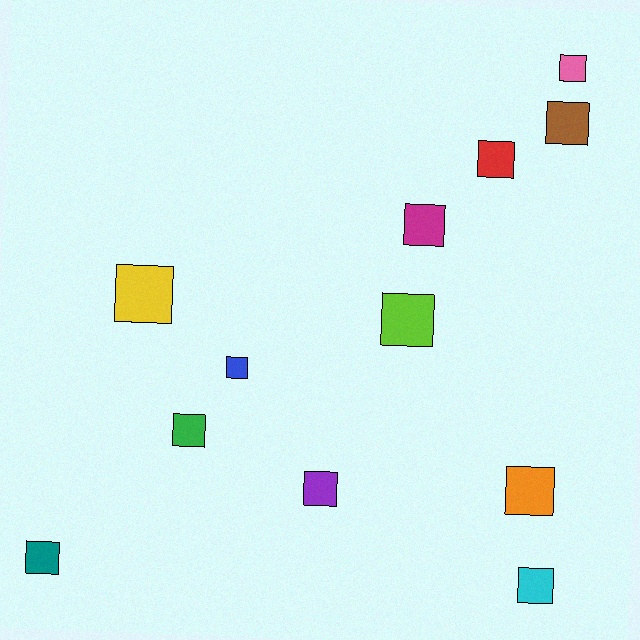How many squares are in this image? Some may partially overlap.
There are 12 squares.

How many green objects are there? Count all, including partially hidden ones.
There is 1 green object.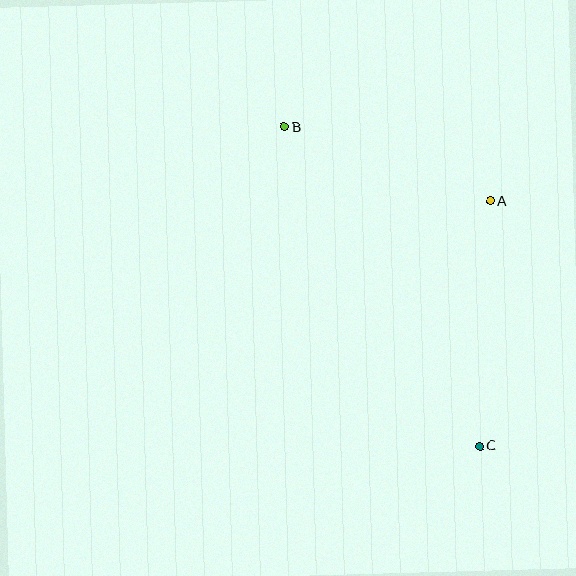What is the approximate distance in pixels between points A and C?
The distance between A and C is approximately 245 pixels.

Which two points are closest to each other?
Points A and B are closest to each other.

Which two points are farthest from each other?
Points B and C are farthest from each other.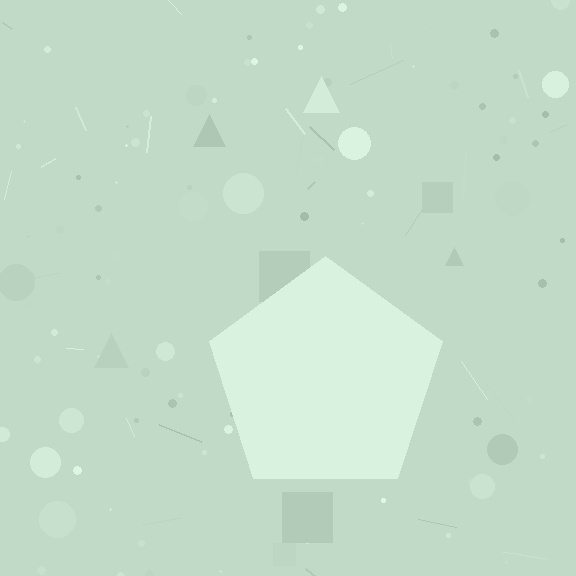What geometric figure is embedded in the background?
A pentagon is embedded in the background.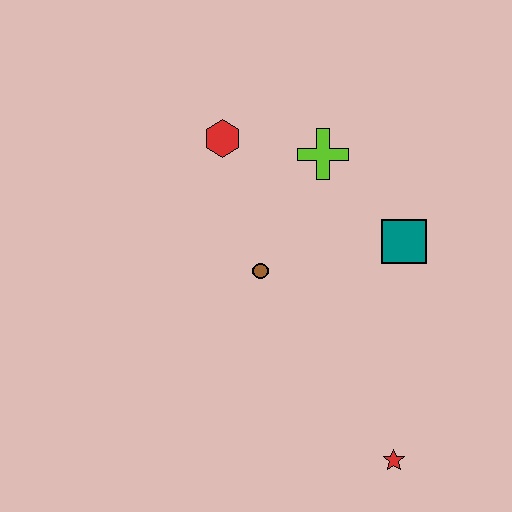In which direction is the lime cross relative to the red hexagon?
The lime cross is to the right of the red hexagon.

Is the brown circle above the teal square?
No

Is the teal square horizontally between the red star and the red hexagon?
No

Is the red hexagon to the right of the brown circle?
No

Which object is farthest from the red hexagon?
The red star is farthest from the red hexagon.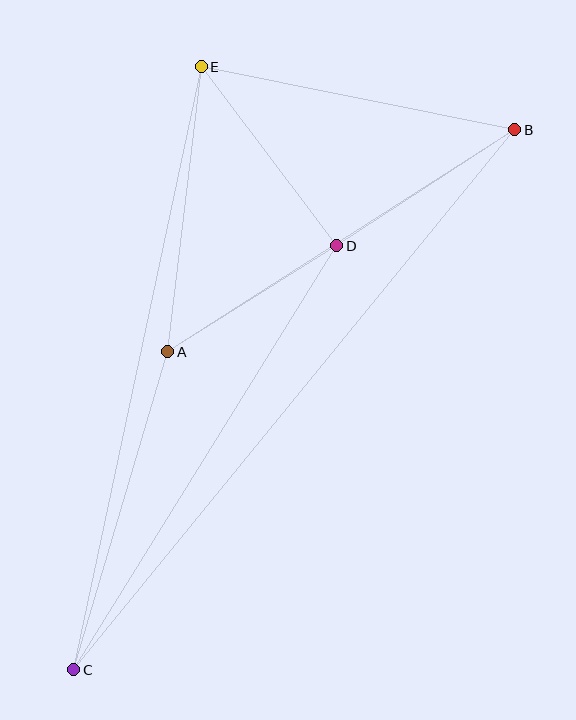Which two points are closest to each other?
Points A and D are closest to each other.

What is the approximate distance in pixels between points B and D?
The distance between B and D is approximately 212 pixels.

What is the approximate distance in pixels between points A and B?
The distance between A and B is approximately 412 pixels.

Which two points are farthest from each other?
Points B and C are farthest from each other.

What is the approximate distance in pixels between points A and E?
The distance between A and E is approximately 287 pixels.